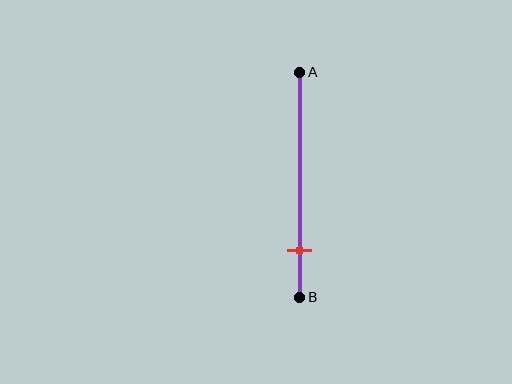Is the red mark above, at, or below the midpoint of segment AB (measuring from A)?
The red mark is below the midpoint of segment AB.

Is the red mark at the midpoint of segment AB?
No, the mark is at about 80% from A, not at the 50% midpoint.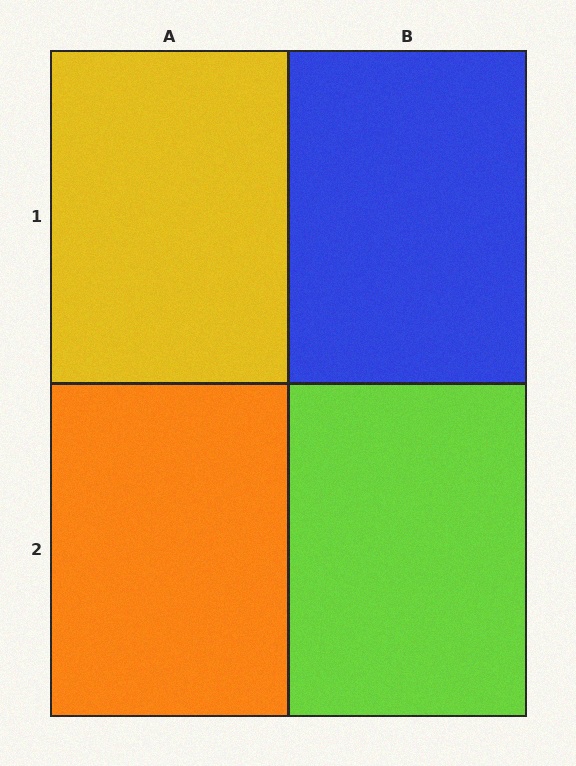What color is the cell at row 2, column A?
Orange.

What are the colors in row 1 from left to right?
Yellow, blue.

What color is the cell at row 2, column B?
Lime.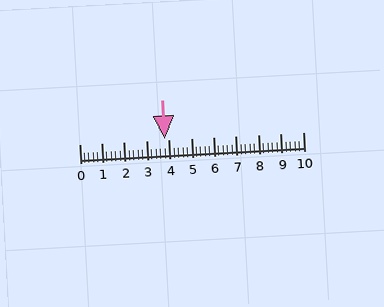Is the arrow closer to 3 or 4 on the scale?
The arrow is closer to 4.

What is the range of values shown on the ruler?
The ruler shows values from 0 to 10.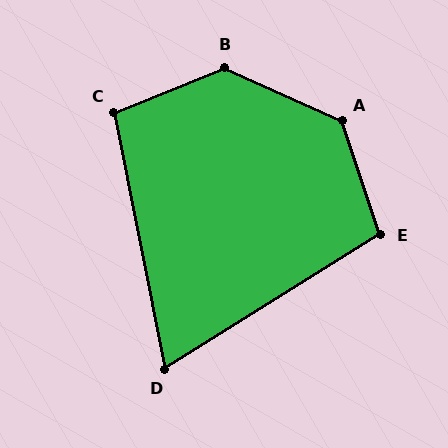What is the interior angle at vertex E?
Approximately 103 degrees (obtuse).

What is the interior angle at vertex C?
Approximately 101 degrees (obtuse).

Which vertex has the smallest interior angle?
D, at approximately 69 degrees.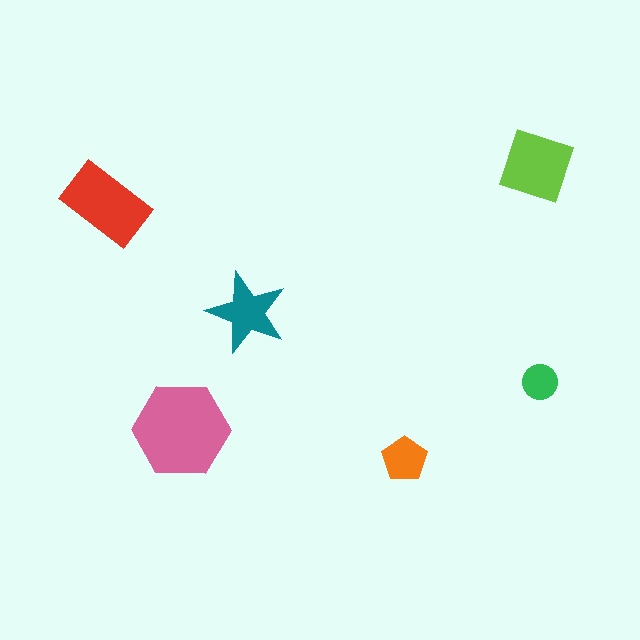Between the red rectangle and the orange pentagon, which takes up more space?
The red rectangle.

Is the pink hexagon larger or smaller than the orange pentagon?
Larger.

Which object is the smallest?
The green circle.